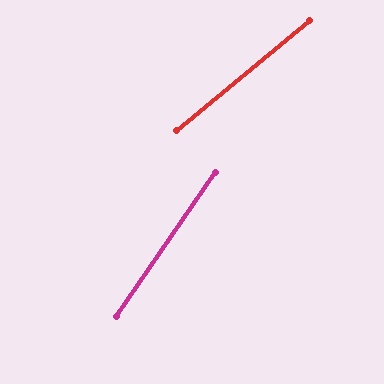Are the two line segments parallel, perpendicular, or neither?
Neither parallel nor perpendicular — they differ by about 16°.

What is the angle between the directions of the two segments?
Approximately 16 degrees.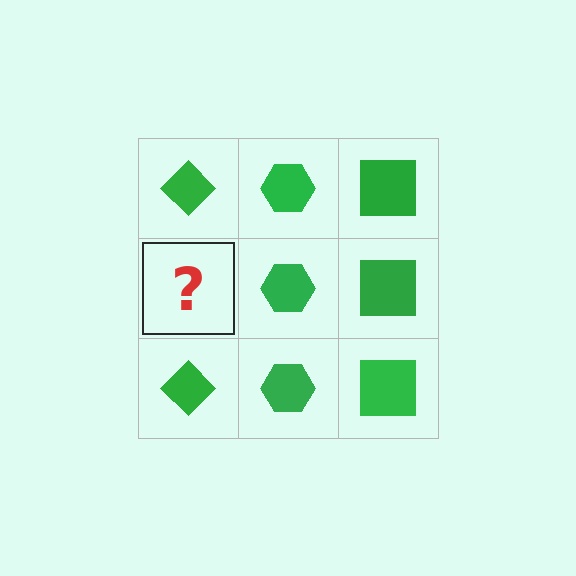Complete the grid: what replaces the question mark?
The question mark should be replaced with a green diamond.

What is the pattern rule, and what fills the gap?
The rule is that each column has a consistent shape. The gap should be filled with a green diamond.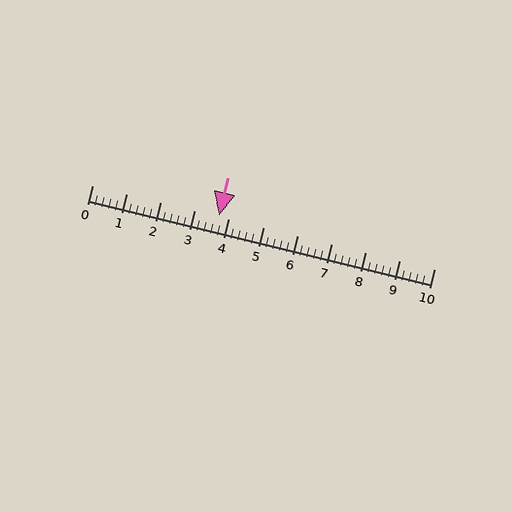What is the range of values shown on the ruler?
The ruler shows values from 0 to 10.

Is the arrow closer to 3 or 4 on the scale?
The arrow is closer to 4.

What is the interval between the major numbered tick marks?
The major tick marks are spaced 1 units apart.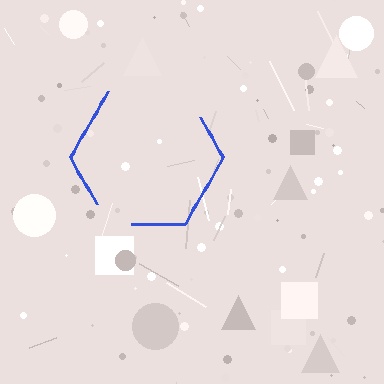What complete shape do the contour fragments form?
The contour fragments form a hexagon.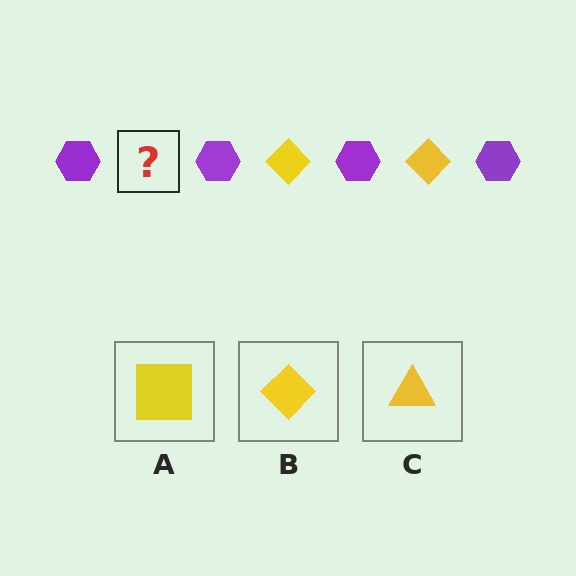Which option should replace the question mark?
Option B.